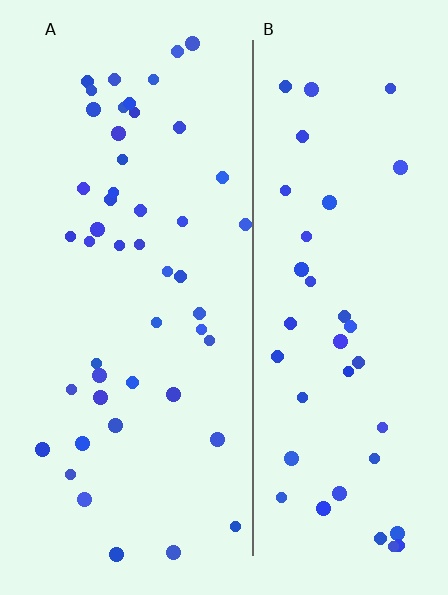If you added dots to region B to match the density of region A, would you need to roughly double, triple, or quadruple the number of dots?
Approximately double.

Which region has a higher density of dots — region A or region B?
A (the left).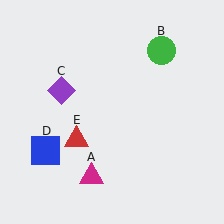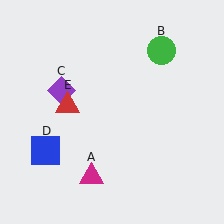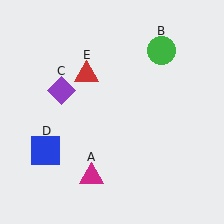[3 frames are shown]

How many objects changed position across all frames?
1 object changed position: red triangle (object E).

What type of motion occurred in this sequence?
The red triangle (object E) rotated clockwise around the center of the scene.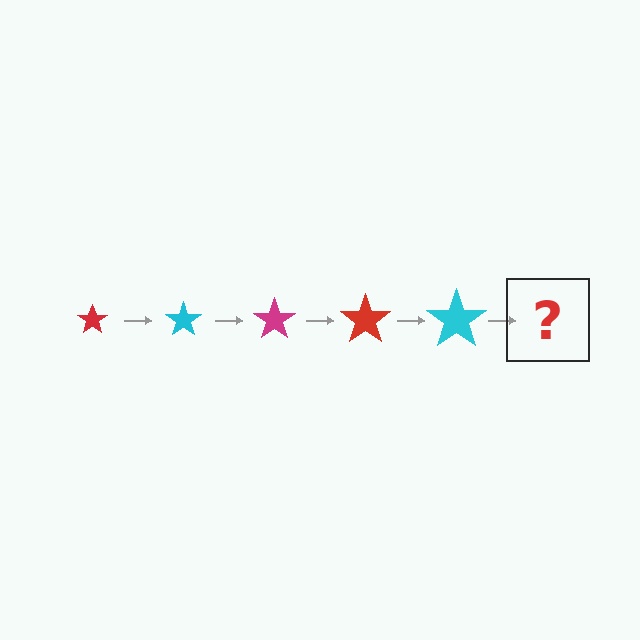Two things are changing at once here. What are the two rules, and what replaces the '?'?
The two rules are that the star grows larger each step and the color cycles through red, cyan, and magenta. The '?' should be a magenta star, larger than the previous one.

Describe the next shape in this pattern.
It should be a magenta star, larger than the previous one.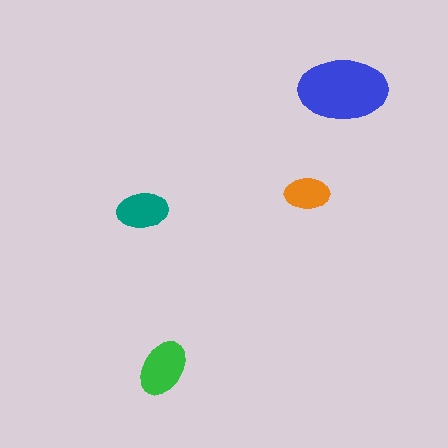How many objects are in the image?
There are 4 objects in the image.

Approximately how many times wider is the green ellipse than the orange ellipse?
About 1.5 times wider.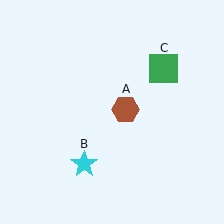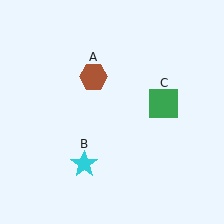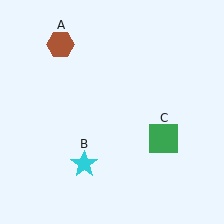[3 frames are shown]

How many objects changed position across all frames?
2 objects changed position: brown hexagon (object A), green square (object C).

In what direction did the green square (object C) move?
The green square (object C) moved down.